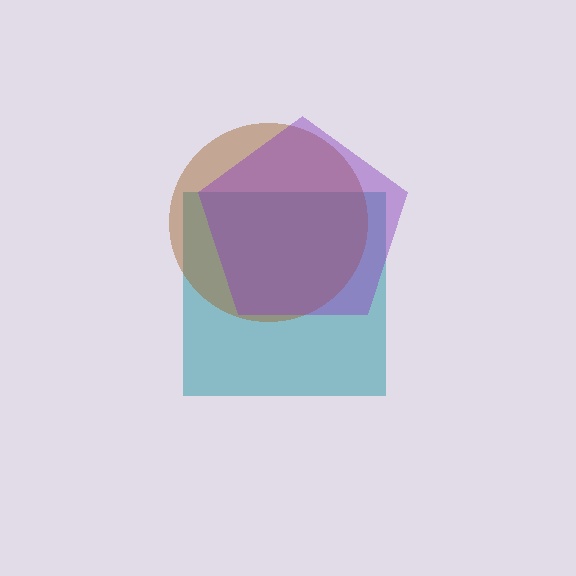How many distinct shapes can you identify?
There are 3 distinct shapes: a teal square, a brown circle, a purple pentagon.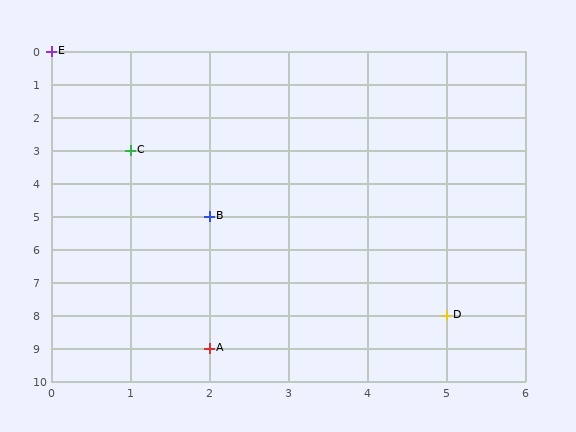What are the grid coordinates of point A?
Point A is at grid coordinates (2, 9).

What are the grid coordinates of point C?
Point C is at grid coordinates (1, 3).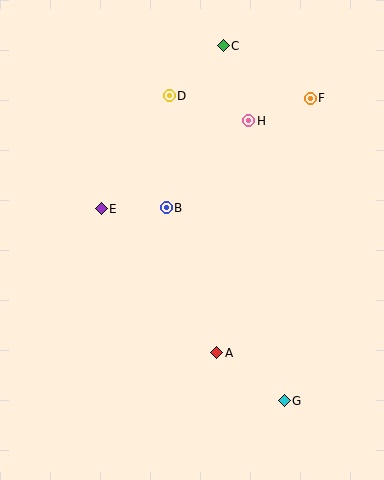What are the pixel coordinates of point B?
Point B is at (166, 208).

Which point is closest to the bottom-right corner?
Point G is closest to the bottom-right corner.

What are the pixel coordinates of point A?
Point A is at (217, 353).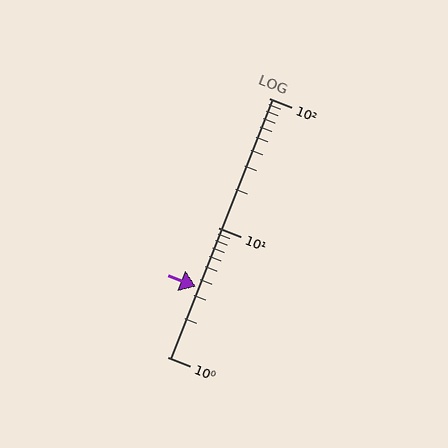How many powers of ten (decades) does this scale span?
The scale spans 2 decades, from 1 to 100.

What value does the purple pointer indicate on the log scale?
The pointer indicates approximately 3.5.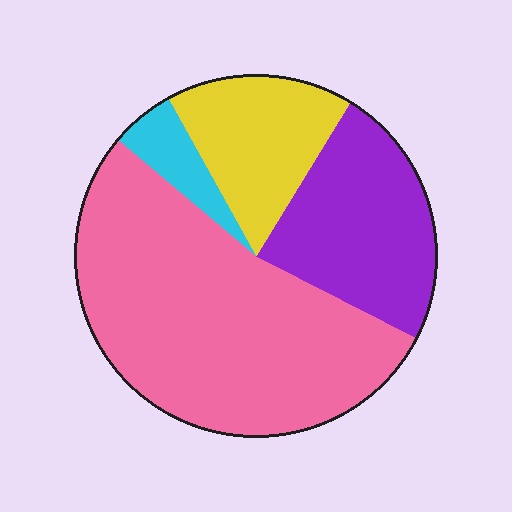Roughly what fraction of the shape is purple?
Purple covers 24% of the shape.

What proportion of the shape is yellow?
Yellow covers about 15% of the shape.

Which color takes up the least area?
Cyan, at roughly 5%.